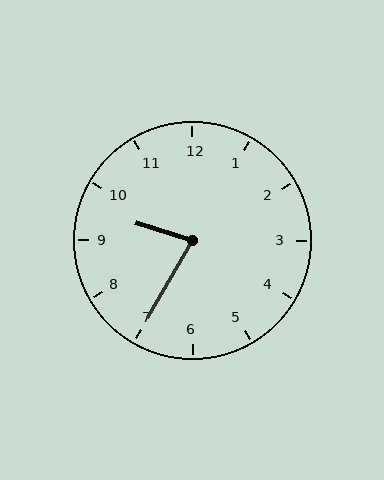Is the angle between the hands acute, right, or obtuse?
It is acute.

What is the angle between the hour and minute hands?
Approximately 78 degrees.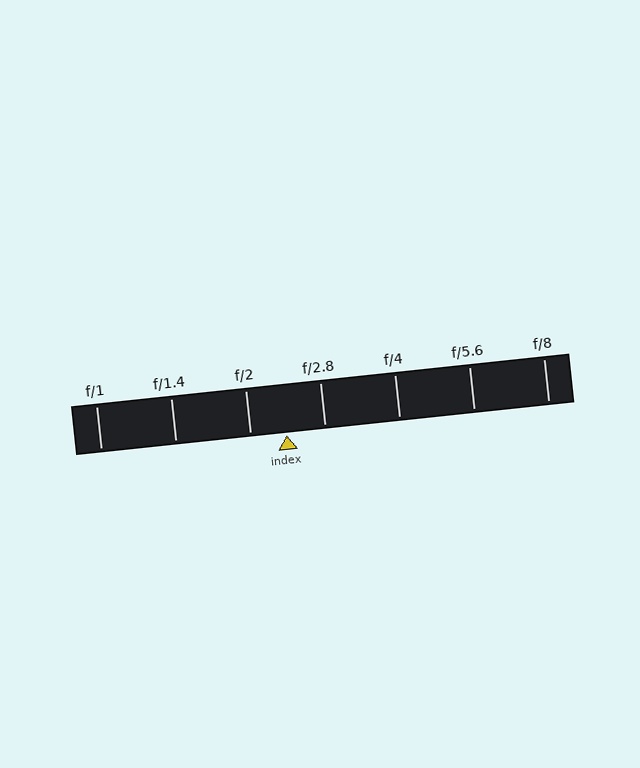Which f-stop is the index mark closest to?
The index mark is closest to f/2.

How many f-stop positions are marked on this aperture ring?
There are 7 f-stop positions marked.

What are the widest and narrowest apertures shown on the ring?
The widest aperture shown is f/1 and the narrowest is f/8.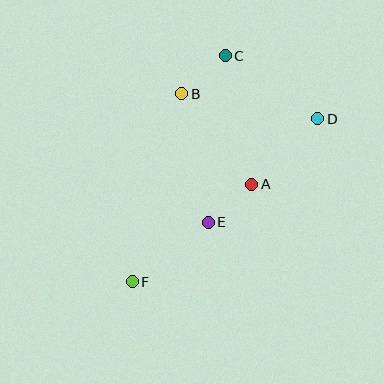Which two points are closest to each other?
Points A and E are closest to each other.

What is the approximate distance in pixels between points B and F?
The distance between B and F is approximately 194 pixels.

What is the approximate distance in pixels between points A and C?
The distance between A and C is approximately 131 pixels.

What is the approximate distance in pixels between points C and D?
The distance between C and D is approximately 111 pixels.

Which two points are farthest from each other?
Points D and F are farthest from each other.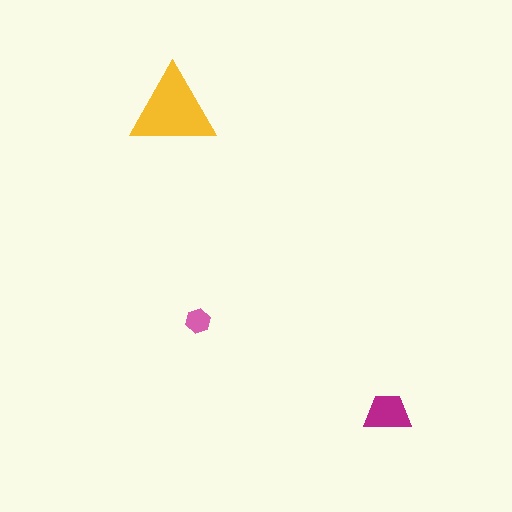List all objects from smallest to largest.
The pink hexagon, the magenta trapezoid, the yellow triangle.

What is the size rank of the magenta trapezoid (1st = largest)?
2nd.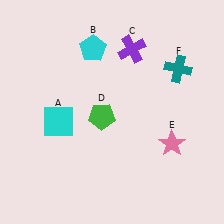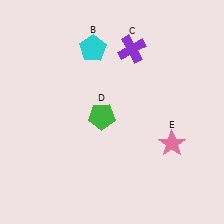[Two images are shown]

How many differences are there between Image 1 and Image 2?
There are 2 differences between the two images.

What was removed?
The cyan square (A), the teal cross (F) were removed in Image 2.